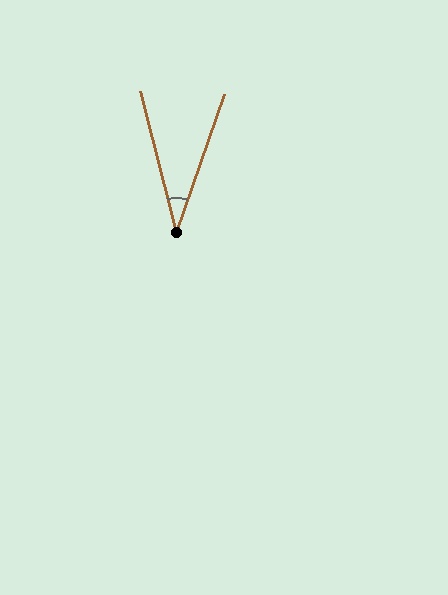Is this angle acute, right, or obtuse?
It is acute.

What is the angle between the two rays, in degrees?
Approximately 34 degrees.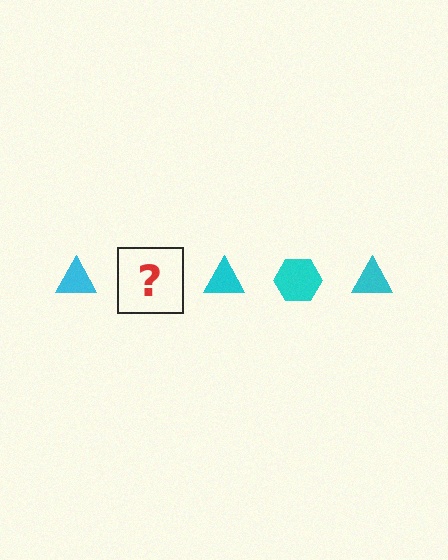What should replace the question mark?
The question mark should be replaced with a cyan hexagon.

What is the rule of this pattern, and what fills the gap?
The rule is that the pattern cycles through triangle, hexagon shapes in cyan. The gap should be filled with a cyan hexagon.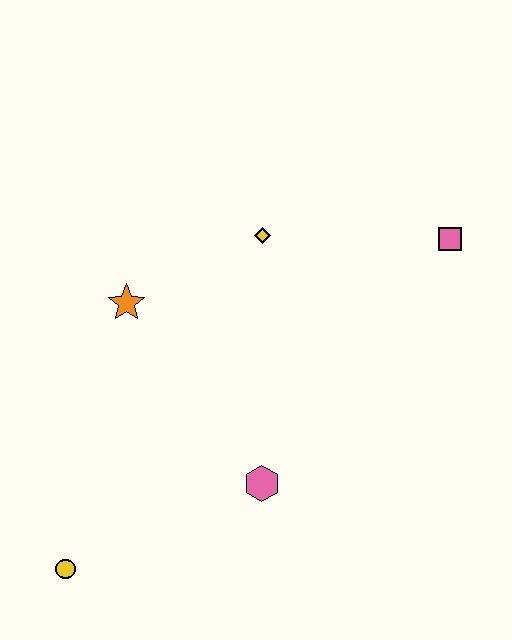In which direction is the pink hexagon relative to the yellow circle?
The pink hexagon is to the right of the yellow circle.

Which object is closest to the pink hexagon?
The yellow circle is closest to the pink hexagon.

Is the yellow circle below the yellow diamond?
Yes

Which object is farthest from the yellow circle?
The pink square is farthest from the yellow circle.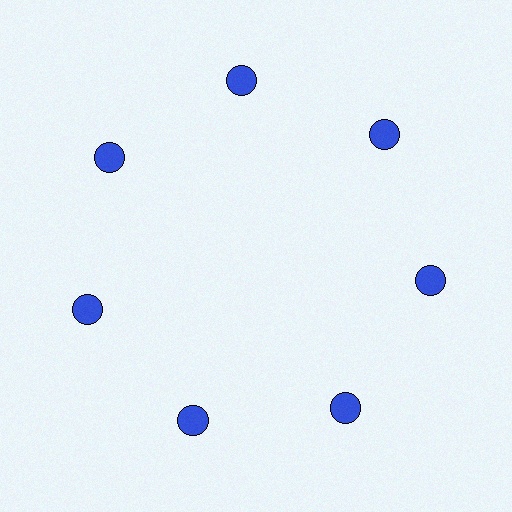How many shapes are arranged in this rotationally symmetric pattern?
There are 7 shapes, arranged in 7 groups of 1.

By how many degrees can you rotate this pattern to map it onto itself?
The pattern maps onto itself every 51 degrees of rotation.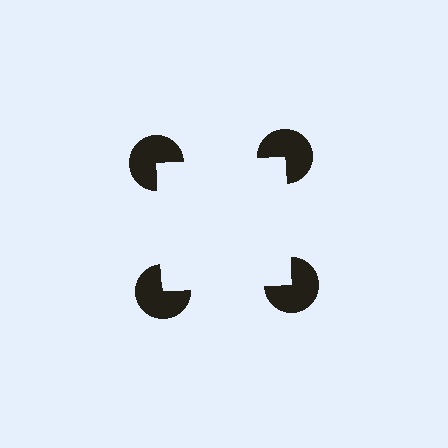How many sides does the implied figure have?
4 sides.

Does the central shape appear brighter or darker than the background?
It typically appears slightly brighter than the background, even though no actual brightness change is drawn.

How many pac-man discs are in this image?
There are 4 — one at each vertex of the illusory square.